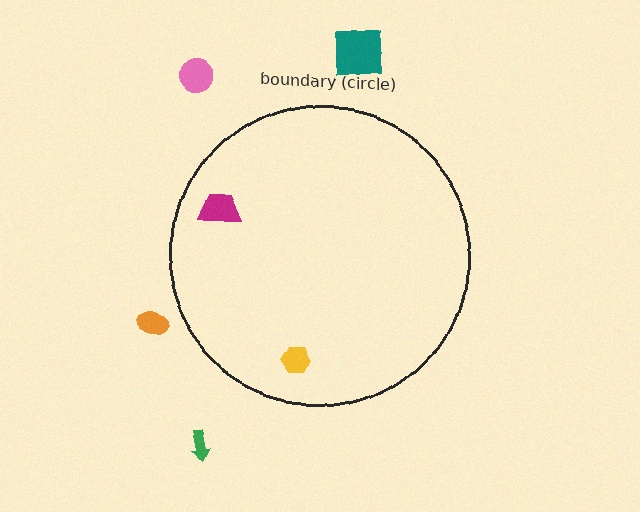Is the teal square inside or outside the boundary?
Outside.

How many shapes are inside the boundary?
2 inside, 4 outside.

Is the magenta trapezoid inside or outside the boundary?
Inside.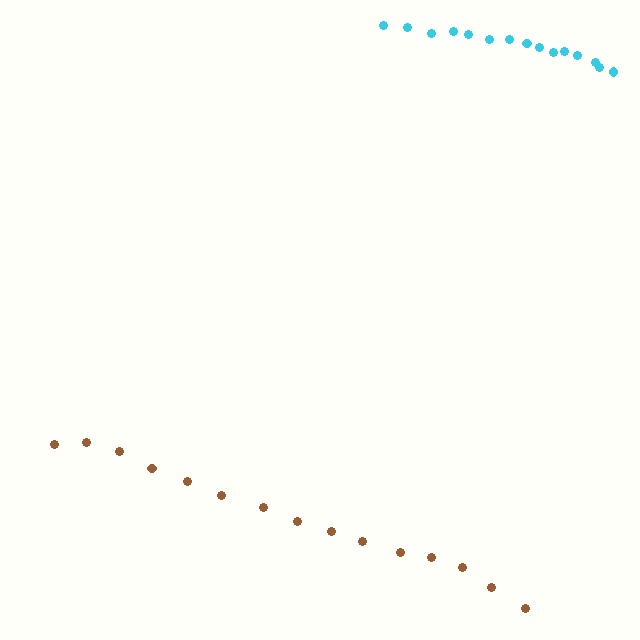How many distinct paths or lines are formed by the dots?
There are 2 distinct paths.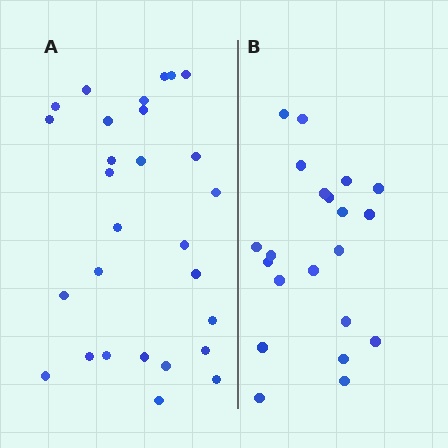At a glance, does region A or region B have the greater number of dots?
Region A (the left region) has more dots.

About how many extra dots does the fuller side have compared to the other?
Region A has roughly 8 or so more dots than region B.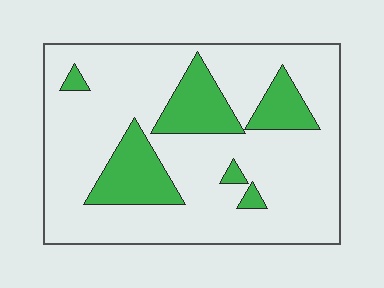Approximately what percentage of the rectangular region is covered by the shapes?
Approximately 20%.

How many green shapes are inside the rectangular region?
6.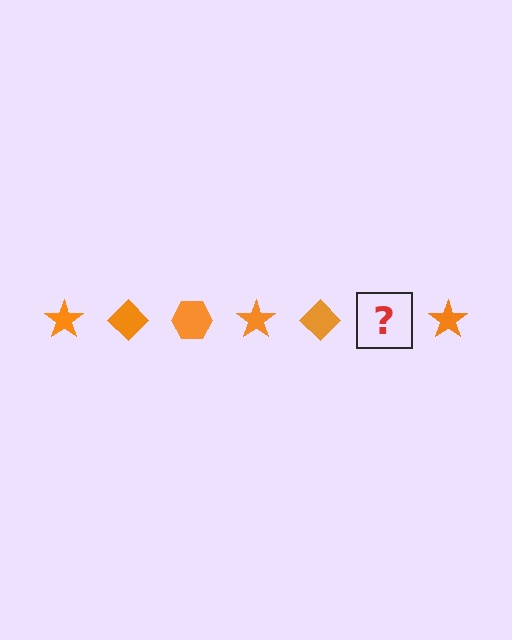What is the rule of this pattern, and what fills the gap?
The rule is that the pattern cycles through star, diamond, hexagon shapes in orange. The gap should be filled with an orange hexagon.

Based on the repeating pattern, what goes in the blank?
The blank should be an orange hexagon.